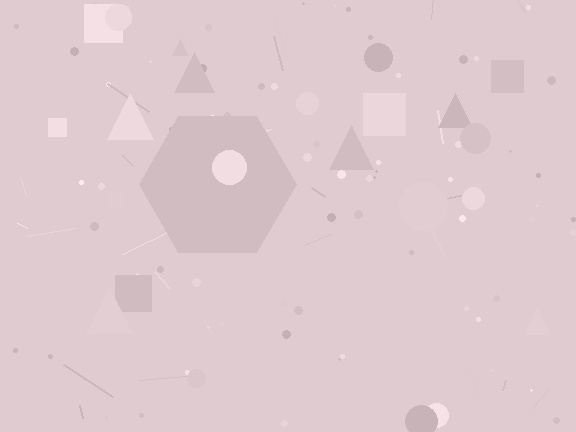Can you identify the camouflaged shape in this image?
The camouflaged shape is a hexagon.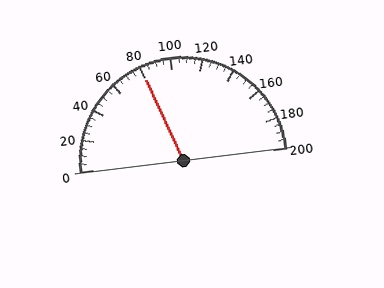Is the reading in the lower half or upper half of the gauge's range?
The reading is in the lower half of the range (0 to 200).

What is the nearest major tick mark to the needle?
The nearest major tick mark is 80.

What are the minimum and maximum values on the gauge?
The gauge ranges from 0 to 200.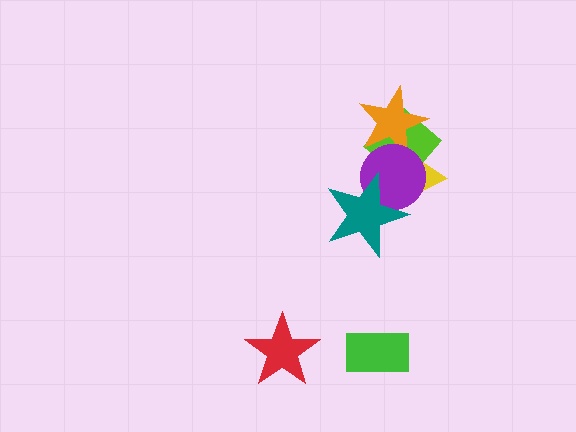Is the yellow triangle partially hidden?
Yes, it is partially covered by another shape.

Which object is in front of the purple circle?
The teal star is in front of the purple circle.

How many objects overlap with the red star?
0 objects overlap with the red star.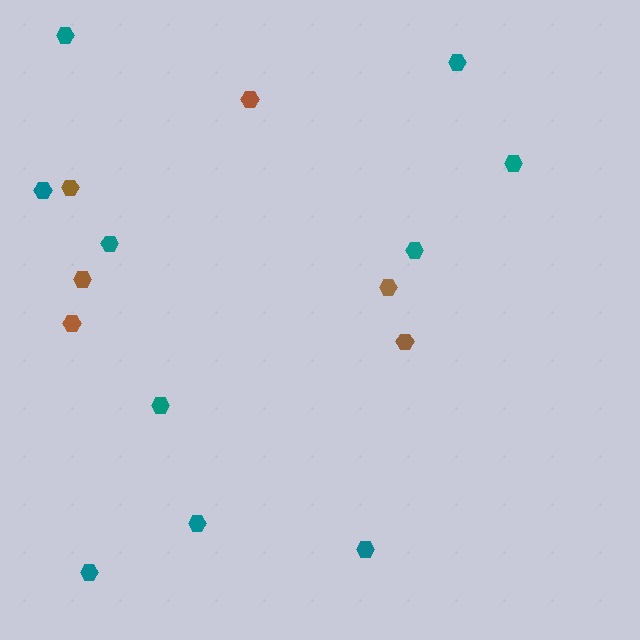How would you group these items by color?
There are 2 groups: one group of brown hexagons (6) and one group of teal hexagons (10).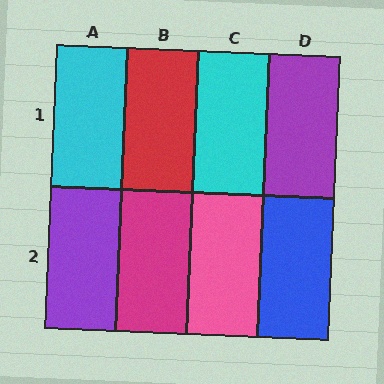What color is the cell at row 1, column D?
Purple.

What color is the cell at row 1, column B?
Red.